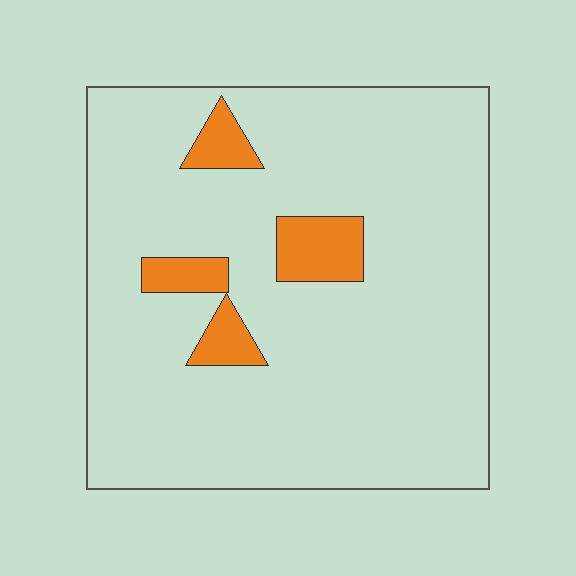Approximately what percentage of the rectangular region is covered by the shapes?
Approximately 10%.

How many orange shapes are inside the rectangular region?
4.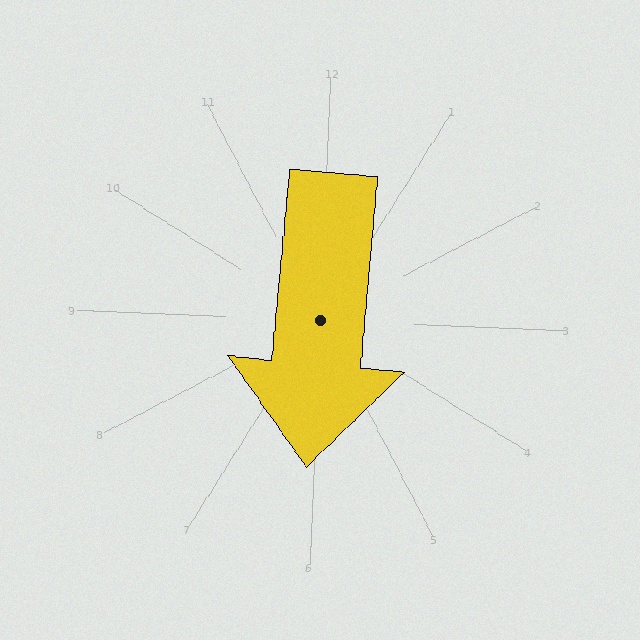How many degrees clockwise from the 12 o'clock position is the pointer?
Approximately 183 degrees.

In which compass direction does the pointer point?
South.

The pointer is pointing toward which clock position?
Roughly 6 o'clock.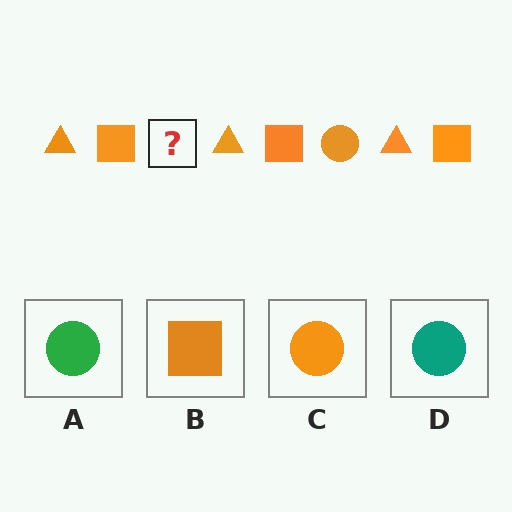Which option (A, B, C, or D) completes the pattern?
C.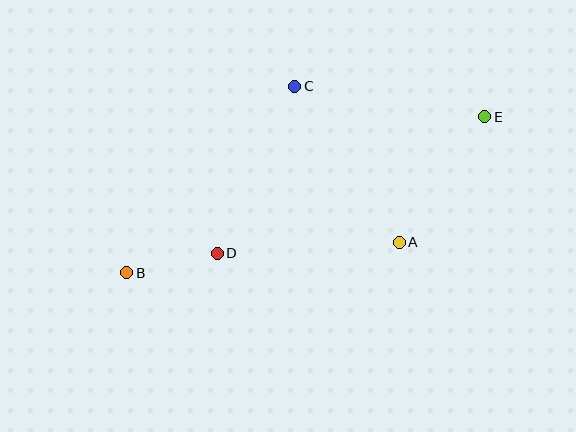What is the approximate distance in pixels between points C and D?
The distance between C and D is approximately 184 pixels.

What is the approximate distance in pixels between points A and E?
The distance between A and E is approximately 152 pixels.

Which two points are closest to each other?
Points B and D are closest to each other.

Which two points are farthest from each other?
Points B and E are farthest from each other.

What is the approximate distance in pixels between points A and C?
The distance between A and C is approximately 188 pixels.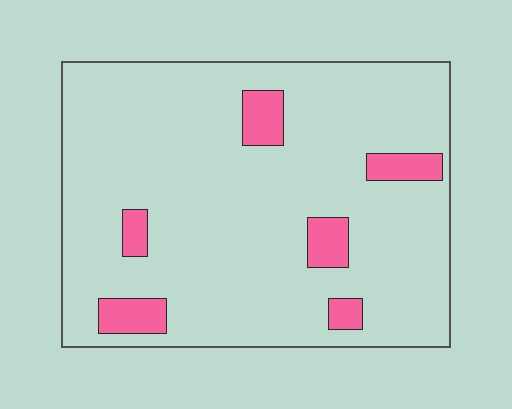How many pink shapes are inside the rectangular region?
6.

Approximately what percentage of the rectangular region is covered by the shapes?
Approximately 10%.